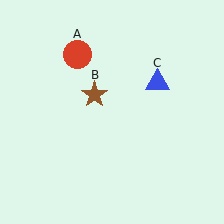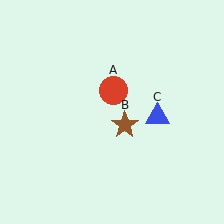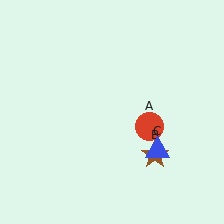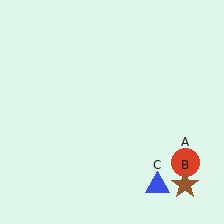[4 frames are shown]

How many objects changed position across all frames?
3 objects changed position: red circle (object A), brown star (object B), blue triangle (object C).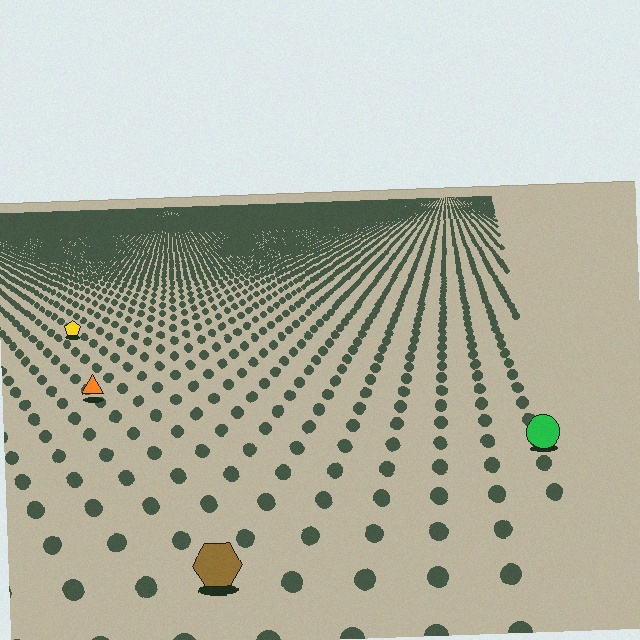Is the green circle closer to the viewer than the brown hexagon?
No. The brown hexagon is closer — you can tell from the texture gradient: the ground texture is coarser near it.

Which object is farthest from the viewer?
The yellow pentagon is farthest from the viewer. It appears smaller and the ground texture around it is denser.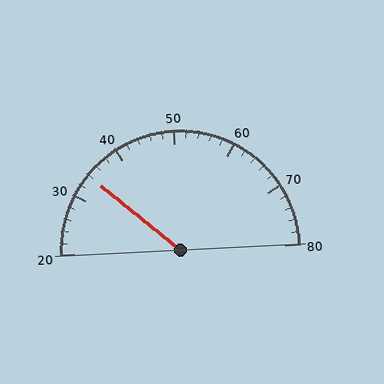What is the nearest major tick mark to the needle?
The nearest major tick mark is 30.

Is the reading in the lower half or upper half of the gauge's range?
The reading is in the lower half of the range (20 to 80).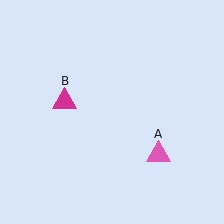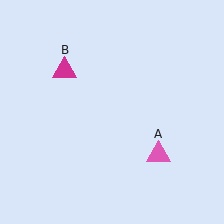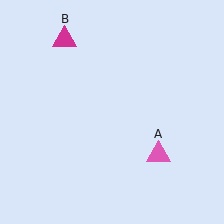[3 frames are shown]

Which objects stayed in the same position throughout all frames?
Pink triangle (object A) remained stationary.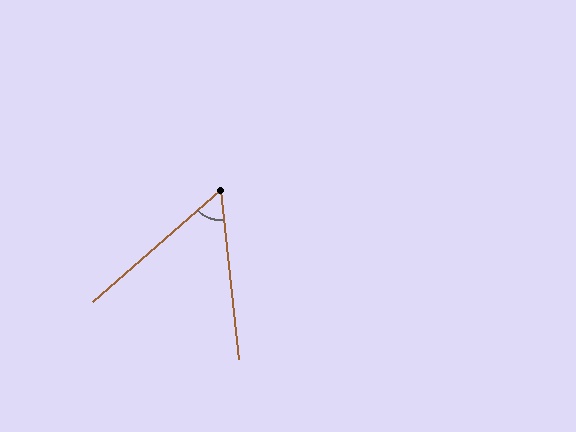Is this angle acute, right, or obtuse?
It is acute.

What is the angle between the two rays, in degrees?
Approximately 55 degrees.